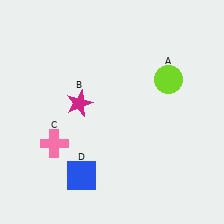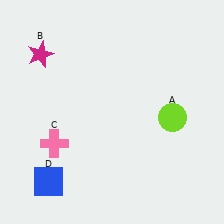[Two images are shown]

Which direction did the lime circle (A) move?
The lime circle (A) moved down.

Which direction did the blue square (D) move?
The blue square (D) moved left.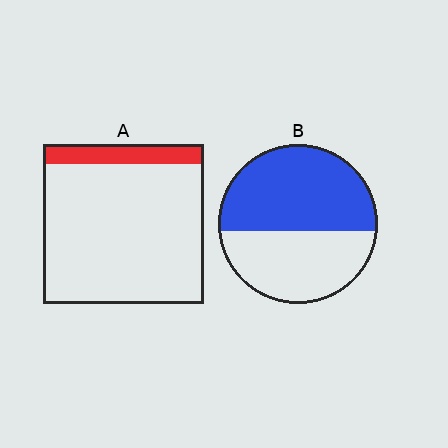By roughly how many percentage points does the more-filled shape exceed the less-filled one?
By roughly 45 percentage points (B over A).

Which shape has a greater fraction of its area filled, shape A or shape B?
Shape B.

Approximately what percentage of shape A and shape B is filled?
A is approximately 10% and B is approximately 55%.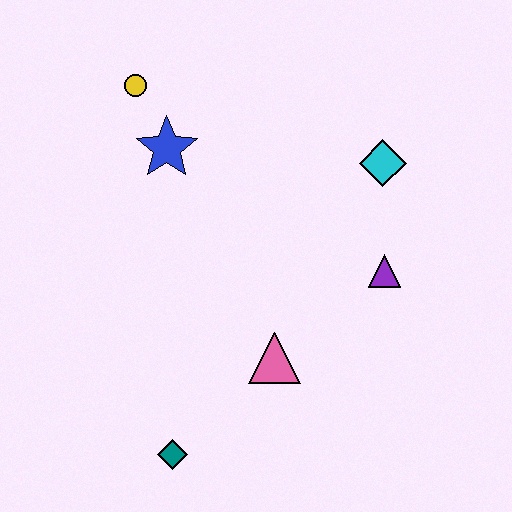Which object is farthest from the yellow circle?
The teal diamond is farthest from the yellow circle.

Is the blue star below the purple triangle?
No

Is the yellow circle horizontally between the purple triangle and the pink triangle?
No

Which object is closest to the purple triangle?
The cyan diamond is closest to the purple triangle.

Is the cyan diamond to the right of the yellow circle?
Yes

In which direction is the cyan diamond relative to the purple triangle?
The cyan diamond is above the purple triangle.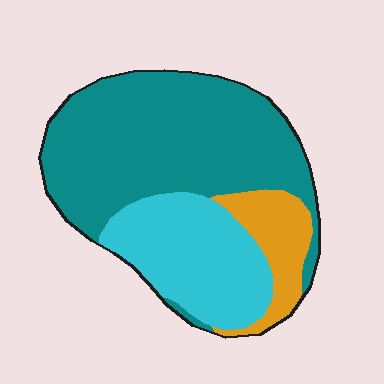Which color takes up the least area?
Orange, at roughly 15%.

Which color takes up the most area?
Teal, at roughly 60%.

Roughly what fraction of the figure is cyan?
Cyan covers 29% of the figure.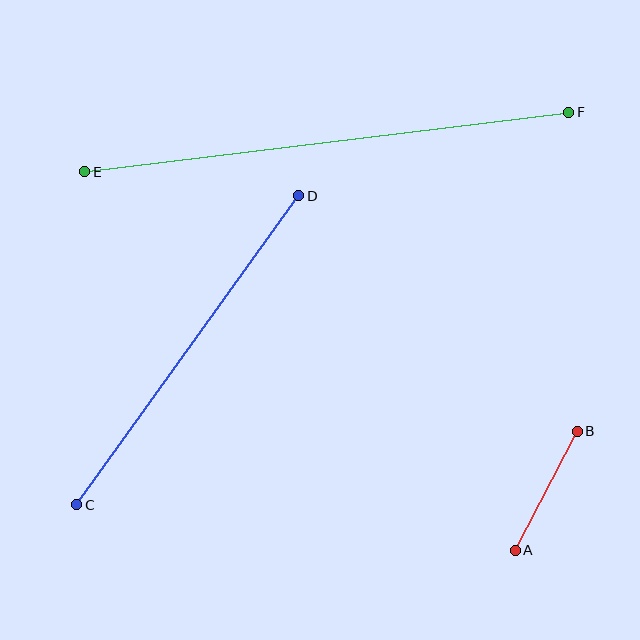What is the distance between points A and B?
The distance is approximately 134 pixels.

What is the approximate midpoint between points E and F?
The midpoint is at approximately (327, 142) pixels.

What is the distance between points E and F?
The distance is approximately 487 pixels.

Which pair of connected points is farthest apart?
Points E and F are farthest apart.